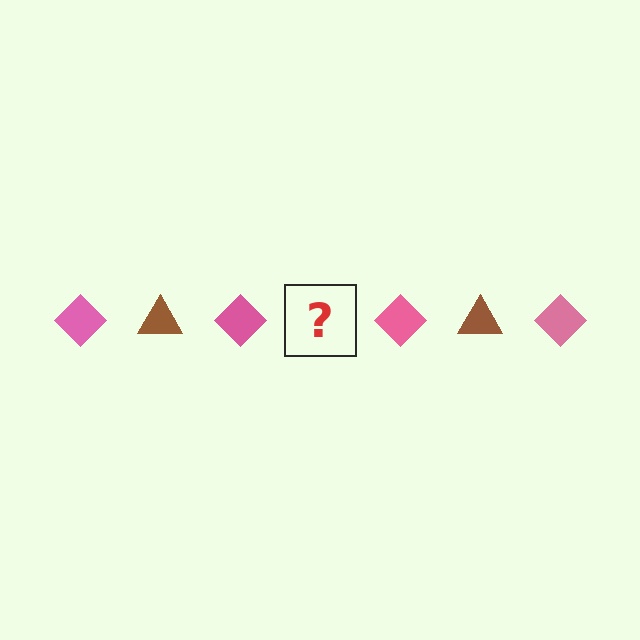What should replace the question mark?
The question mark should be replaced with a brown triangle.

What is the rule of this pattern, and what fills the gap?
The rule is that the pattern alternates between pink diamond and brown triangle. The gap should be filled with a brown triangle.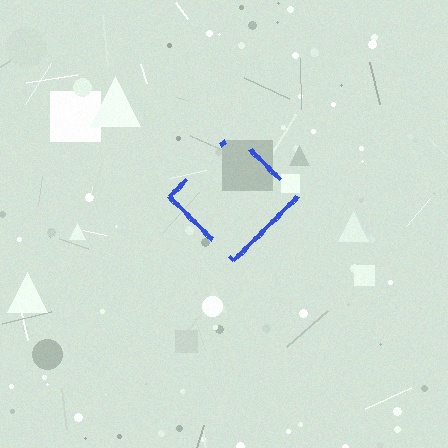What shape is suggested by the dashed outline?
The dashed outline suggests a diamond.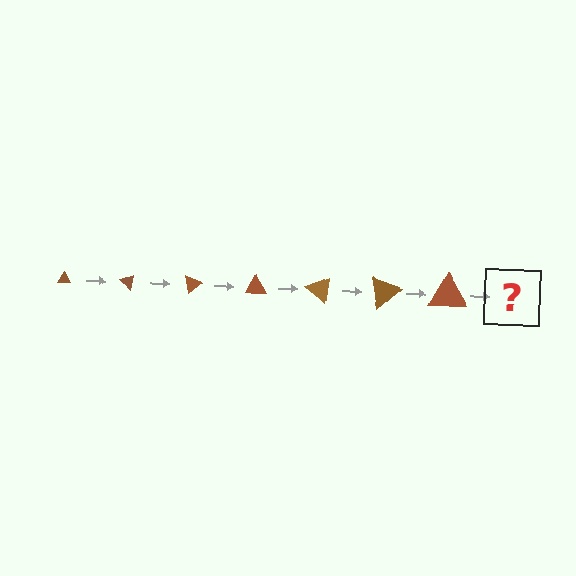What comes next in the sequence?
The next element should be a triangle, larger than the previous one and rotated 280 degrees from the start.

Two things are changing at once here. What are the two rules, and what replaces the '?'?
The two rules are that the triangle grows larger each step and it rotates 40 degrees each step. The '?' should be a triangle, larger than the previous one and rotated 280 degrees from the start.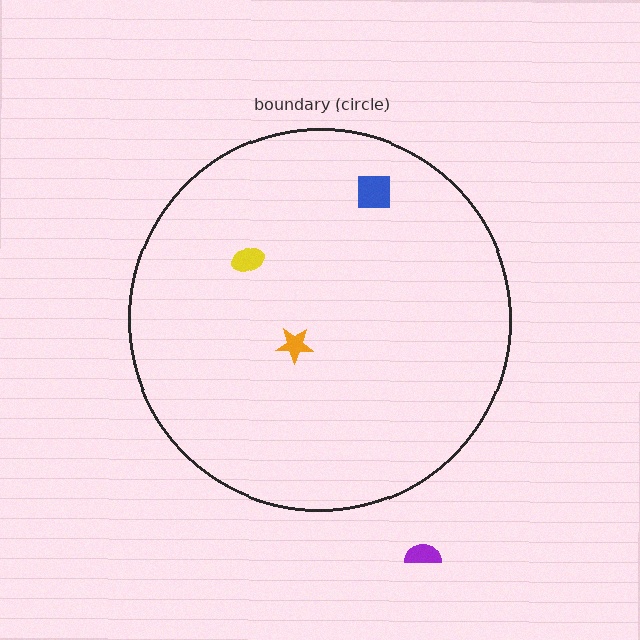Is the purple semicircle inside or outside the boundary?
Outside.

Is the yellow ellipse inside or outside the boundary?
Inside.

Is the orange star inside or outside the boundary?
Inside.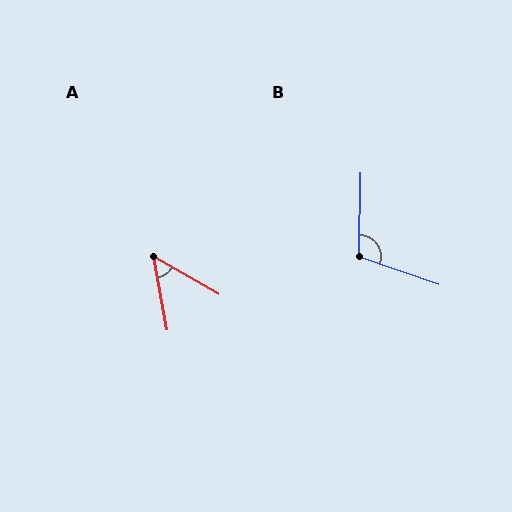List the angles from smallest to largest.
A (50°), B (108°).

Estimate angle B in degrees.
Approximately 108 degrees.